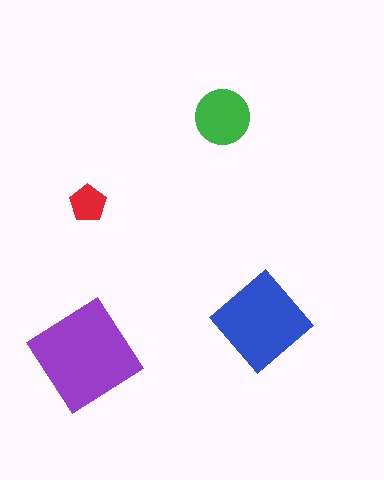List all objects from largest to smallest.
The purple diamond, the blue diamond, the green circle, the red pentagon.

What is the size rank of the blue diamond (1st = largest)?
2nd.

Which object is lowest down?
The purple diamond is bottommost.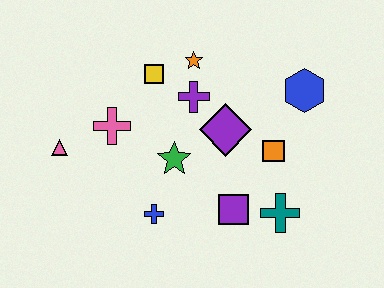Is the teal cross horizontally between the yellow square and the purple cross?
No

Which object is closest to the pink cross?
The pink triangle is closest to the pink cross.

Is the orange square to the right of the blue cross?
Yes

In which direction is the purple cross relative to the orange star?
The purple cross is below the orange star.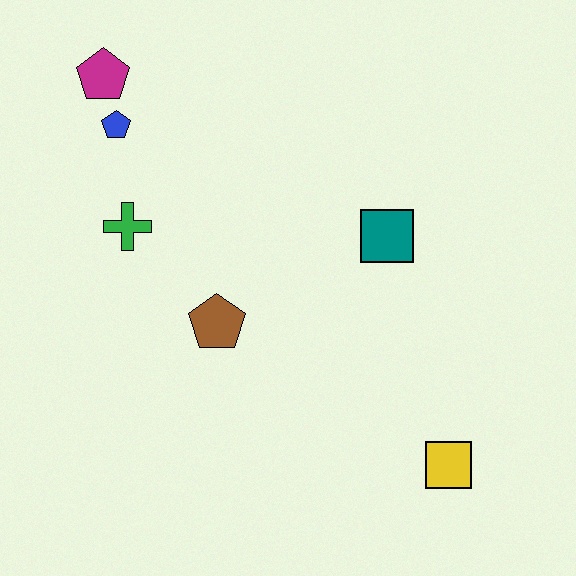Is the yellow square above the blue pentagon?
No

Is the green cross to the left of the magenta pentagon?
No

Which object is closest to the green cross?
The blue pentagon is closest to the green cross.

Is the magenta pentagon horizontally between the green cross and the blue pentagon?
No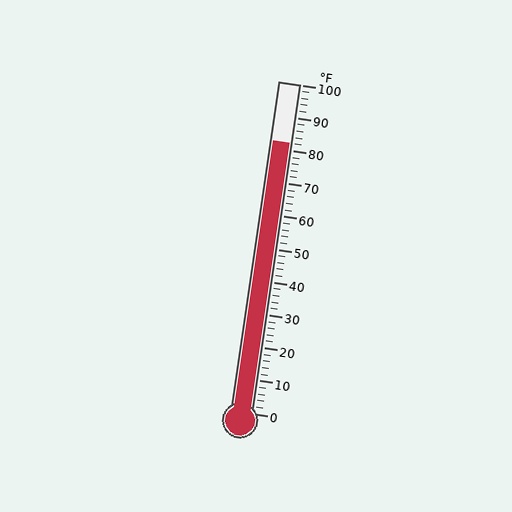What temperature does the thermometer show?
The thermometer shows approximately 82°F.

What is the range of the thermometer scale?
The thermometer scale ranges from 0°F to 100°F.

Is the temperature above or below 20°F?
The temperature is above 20°F.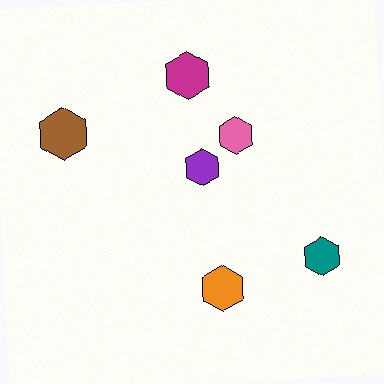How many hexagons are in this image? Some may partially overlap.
There are 6 hexagons.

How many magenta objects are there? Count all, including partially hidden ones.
There is 1 magenta object.